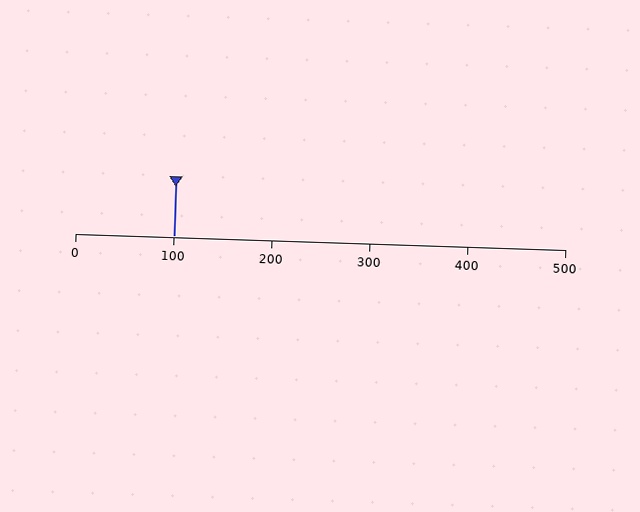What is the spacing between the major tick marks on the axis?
The major ticks are spaced 100 apart.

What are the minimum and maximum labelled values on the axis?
The axis runs from 0 to 500.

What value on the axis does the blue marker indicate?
The marker indicates approximately 100.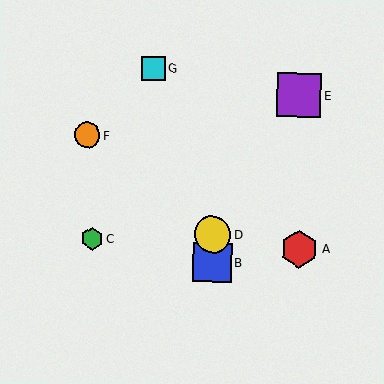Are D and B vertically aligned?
Yes, both are at x≈213.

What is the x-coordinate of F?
Object F is at x≈87.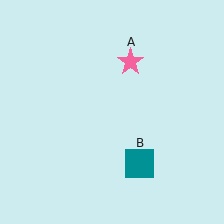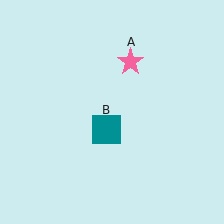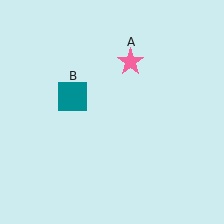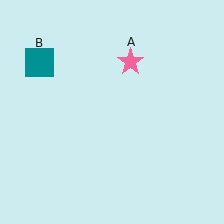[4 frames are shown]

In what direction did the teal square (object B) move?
The teal square (object B) moved up and to the left.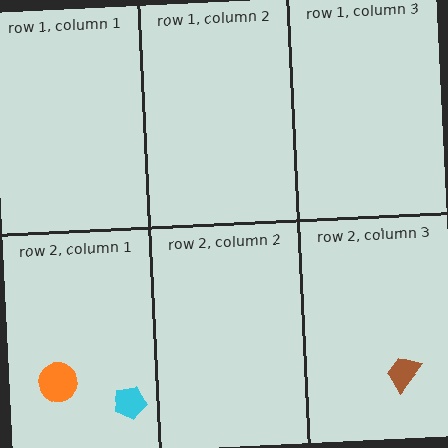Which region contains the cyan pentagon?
The row 2, column 1 region.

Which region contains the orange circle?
The row 2, column 1 region.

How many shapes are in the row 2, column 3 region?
1.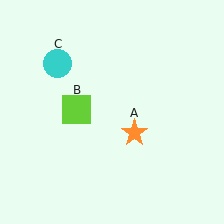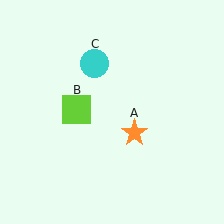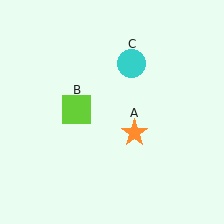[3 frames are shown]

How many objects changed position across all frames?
1 object changed position: cyan circle (object C).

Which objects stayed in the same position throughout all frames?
Orange star (object A) and lime square (object B) remained stationary.